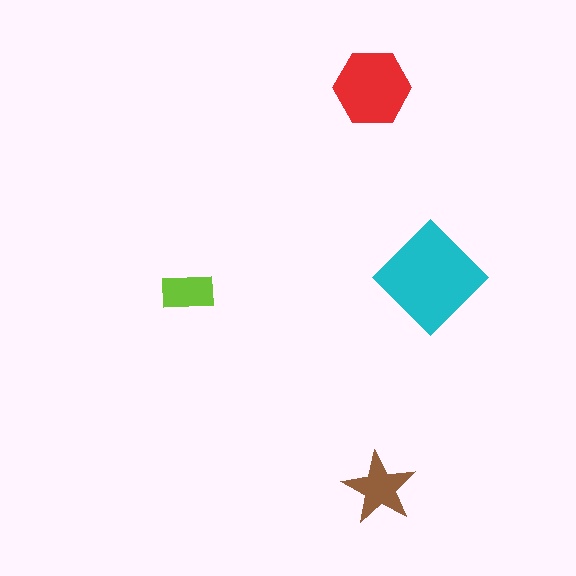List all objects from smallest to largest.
The lime rectangle, the brown star, the red hexagon, the cyan diamond.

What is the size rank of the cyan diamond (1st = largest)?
1st.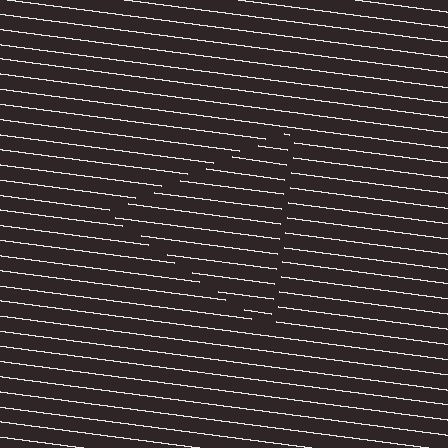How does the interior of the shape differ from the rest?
The interior of the shape contains the same grating, shifted by half a period — the contour is defined by the phase discontinuity where line-ends from the inner and outer gratings abut.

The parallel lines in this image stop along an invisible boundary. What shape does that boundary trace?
An illusory triangle. The interior of the shape contains the same grating, shifted by half a period — the contour is defined by the phase discontinuity where line-ends from the inner and outer gratings abut.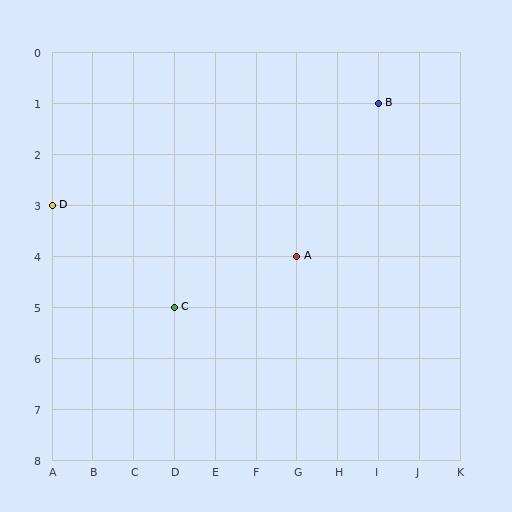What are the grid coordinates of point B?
Point B is at grid coordinates (I, 1).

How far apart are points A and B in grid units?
Points A and B are 2 columns and 3 rows apart (about 3.6 grid units diagonally).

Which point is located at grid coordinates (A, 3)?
Point D is at (A, 3).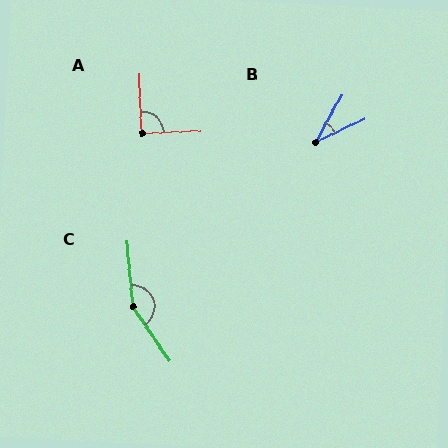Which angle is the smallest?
B, at approximately 35 degrees.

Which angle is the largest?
C, at approximately 151 degrees.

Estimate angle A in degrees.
Approximately 90 degrees.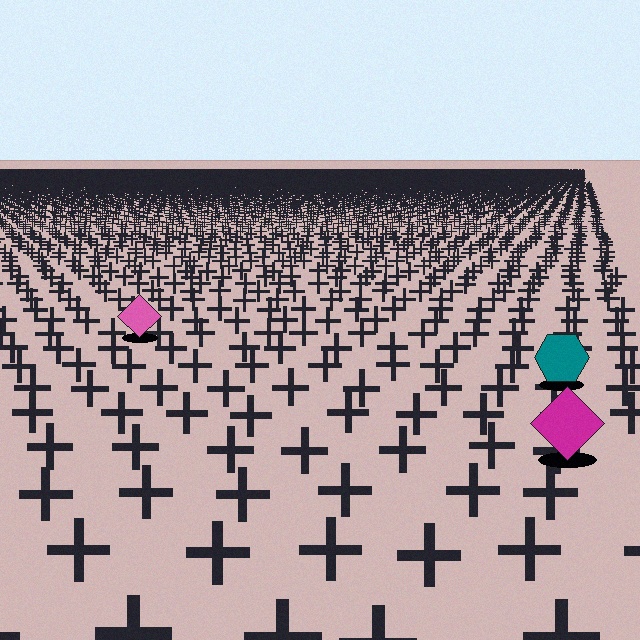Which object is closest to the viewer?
The magenta diamond is closest. The texture marks near it are larger and more spread out.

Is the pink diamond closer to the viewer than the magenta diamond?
No. The magenta diamond is closer — you can tell from the texture gradient: the ground texture is coarser near it.